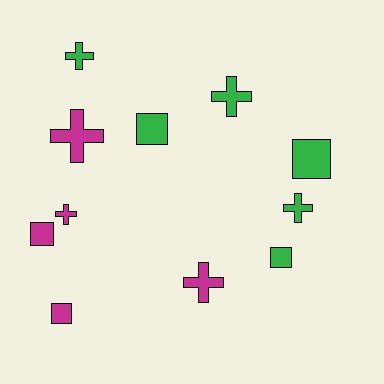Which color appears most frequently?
Green, with 6 objects.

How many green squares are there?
There are 3 green squares.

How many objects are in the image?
There are 11 objects.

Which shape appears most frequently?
Cross, with 6 objects.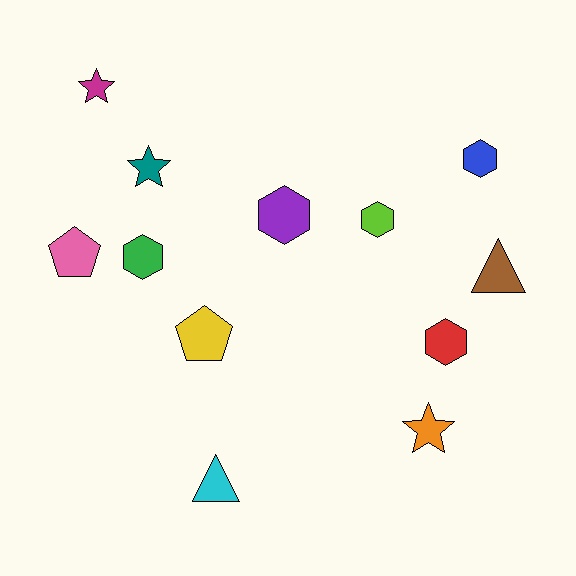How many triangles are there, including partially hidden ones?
There are 2 triangles.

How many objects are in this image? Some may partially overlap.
There are 12 objects.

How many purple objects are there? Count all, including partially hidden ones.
There is 1 purple object.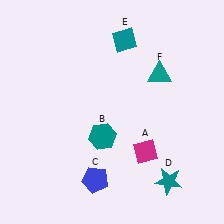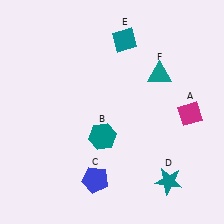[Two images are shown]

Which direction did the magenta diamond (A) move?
The magenta diamond (A) moved right.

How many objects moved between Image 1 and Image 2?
1 object moved between the two images.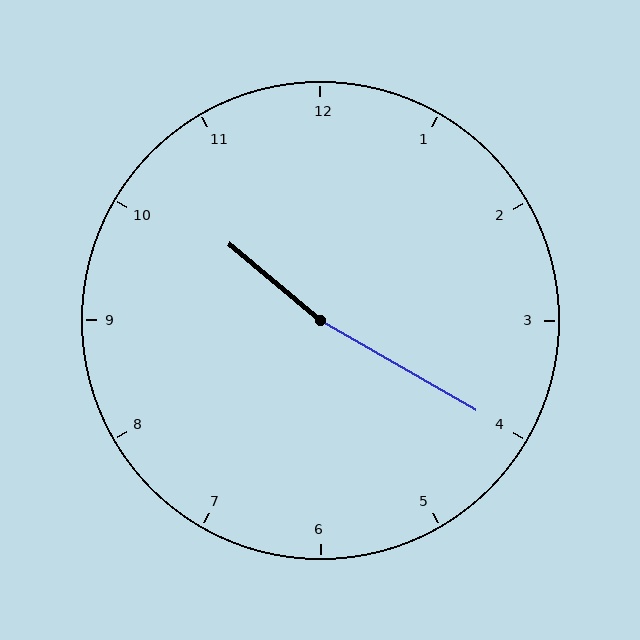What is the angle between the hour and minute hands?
Approximately 170 degrees.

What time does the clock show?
10:20.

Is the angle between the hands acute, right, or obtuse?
It is obtuse.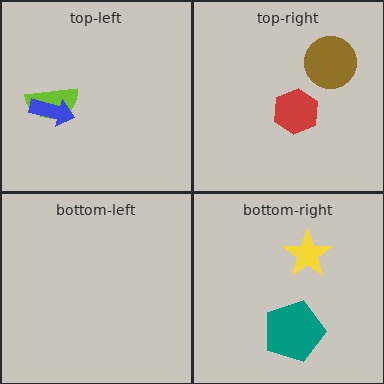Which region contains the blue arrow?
The top-left region.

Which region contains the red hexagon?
The top-right region.